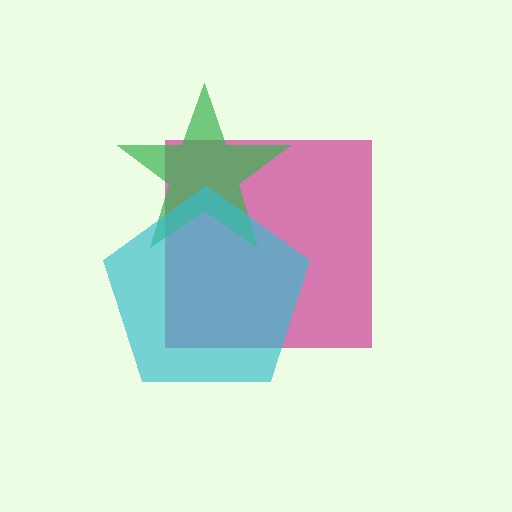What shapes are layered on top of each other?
The layered shapes are: a magenta square, a green star, a cyan pentagon.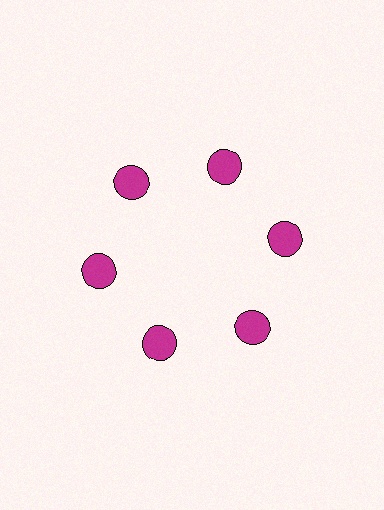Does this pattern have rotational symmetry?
Yes, this pattern has 6-fold rotational symmetry. It looks the same after rotating 60 degrees around the center.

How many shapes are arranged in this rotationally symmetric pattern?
There are 6 shapes, arranged in 6 groups of 1.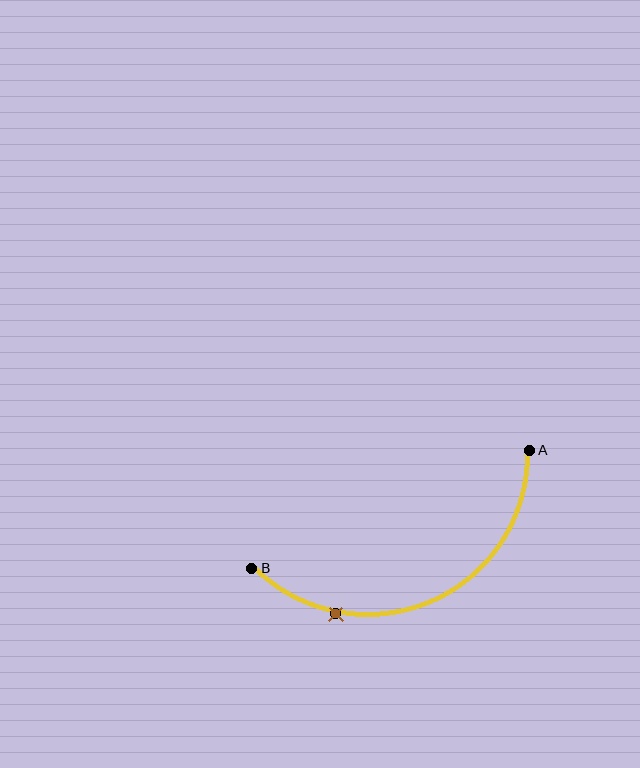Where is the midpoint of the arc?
The arc midpoint is the point on the curve farthest from the straight line joining A and B. It sits below that line.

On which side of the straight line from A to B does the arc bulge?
The arc bulges below the straight line connecting A and B.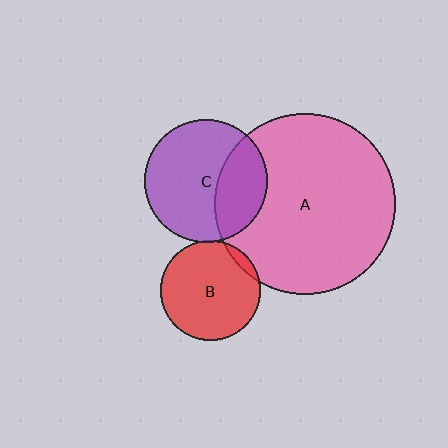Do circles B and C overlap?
Yes.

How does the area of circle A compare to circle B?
Approximately 3.3 times.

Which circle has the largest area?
Circle A (pink).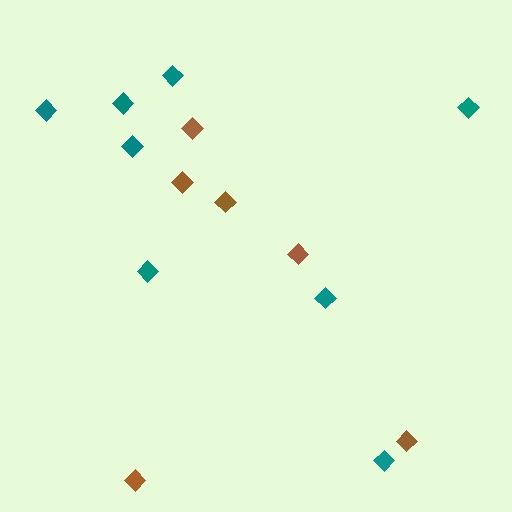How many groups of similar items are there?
There are 2 groups: one group of brown diamonds (6) and one group of teal diamonds (8).